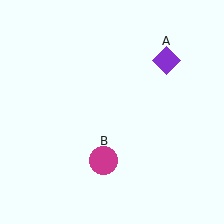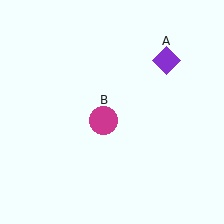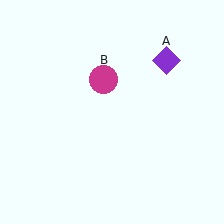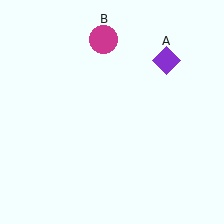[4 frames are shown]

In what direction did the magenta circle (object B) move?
The magenta circle (object B) moved up.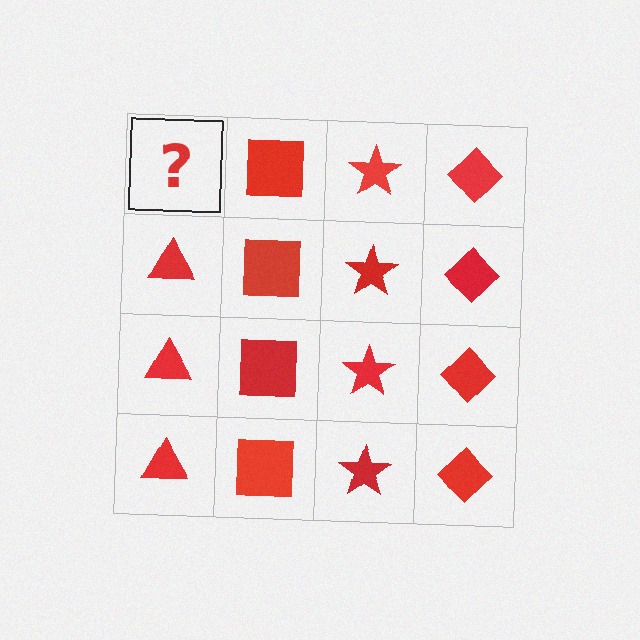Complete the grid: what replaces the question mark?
The question mark should be replaced with a red triangle.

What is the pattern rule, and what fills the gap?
The rule is that each column has a consistent shape. The gap should be filled with a red triangle.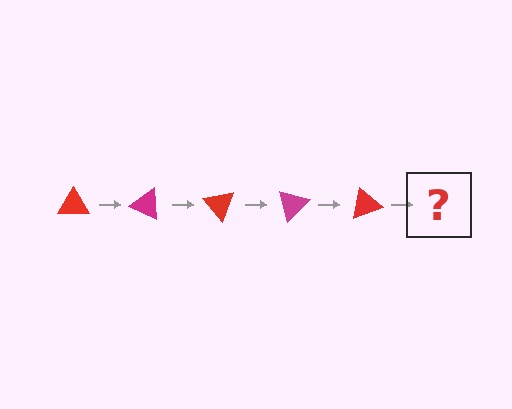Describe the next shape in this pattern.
It should be a magenta triangle, rotated 125 degrees from the start.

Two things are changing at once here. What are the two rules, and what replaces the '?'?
The two rules are that it rotates 25 degrees each step and the color cycles through red and magenta. The '?' should be a magenta triangle, rotated 125 degrees from the start.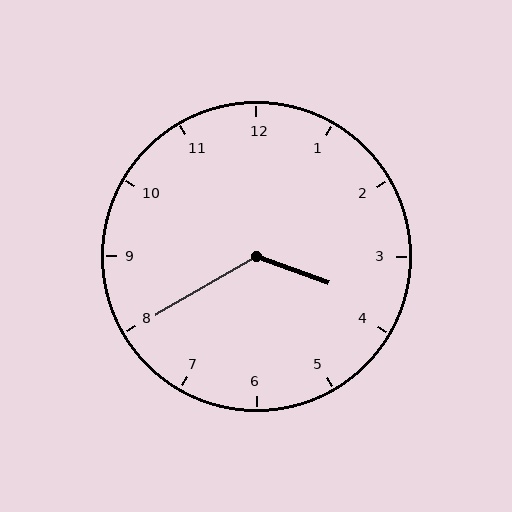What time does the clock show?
3:40.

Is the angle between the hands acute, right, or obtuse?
It is obtuse.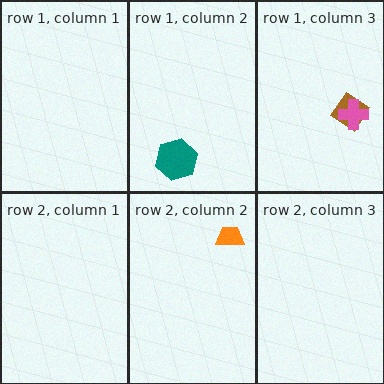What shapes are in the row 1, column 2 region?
The teal hexagon.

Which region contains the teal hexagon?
The row 1, column 2 region.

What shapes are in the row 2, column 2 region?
The orange trapezoid.